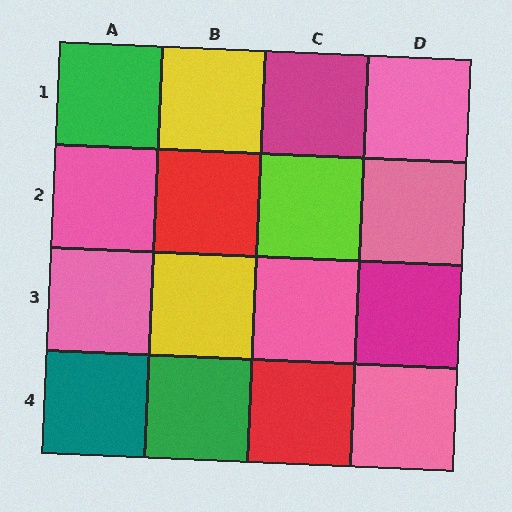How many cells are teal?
1 cell is teal.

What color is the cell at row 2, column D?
Pink.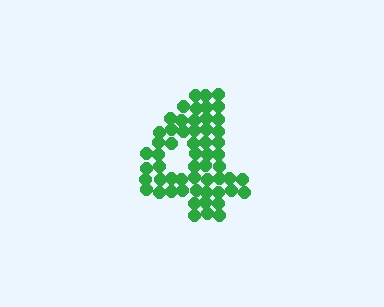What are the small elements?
The small elements are circles.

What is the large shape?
The large shape is the digit 4.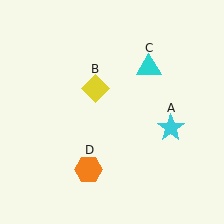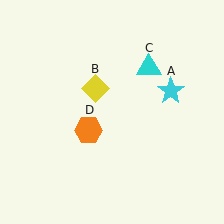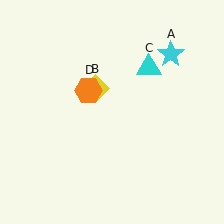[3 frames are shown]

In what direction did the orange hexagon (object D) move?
The orange hexagon (object D) moved up.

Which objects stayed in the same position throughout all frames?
Yellow diamond (object B) and cyan triangle (object C) remained stationary.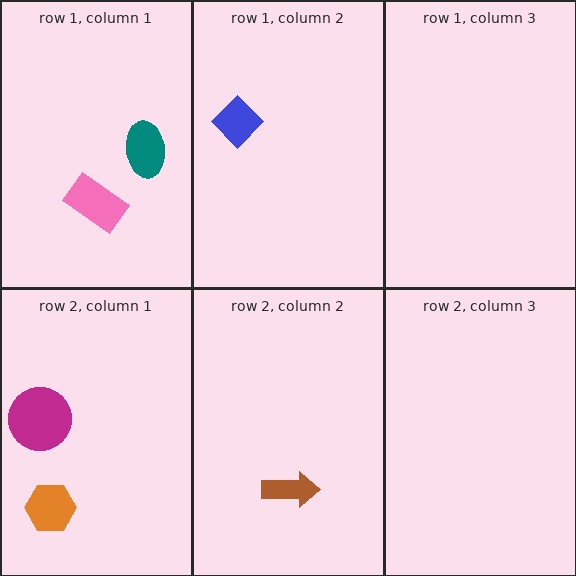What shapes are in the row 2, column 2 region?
The brown arrow.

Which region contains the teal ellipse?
The row 1, column 1 region.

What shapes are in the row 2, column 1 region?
The magenta circle, the orange hexagon.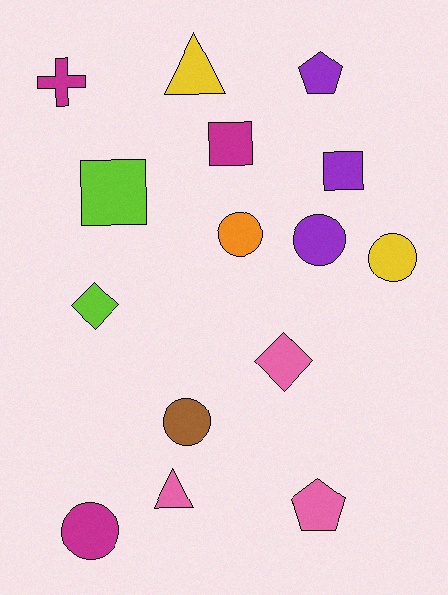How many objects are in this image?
There are 15 objects.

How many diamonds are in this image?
There are 2 diamonds.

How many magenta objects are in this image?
There are 3 magenta objects.